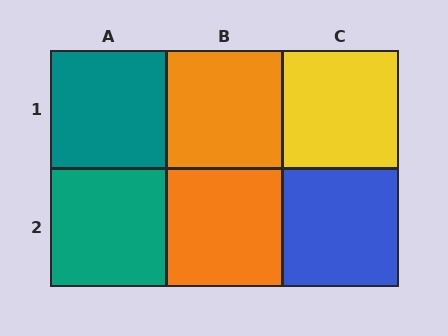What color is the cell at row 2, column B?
Orange.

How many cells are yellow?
1 cell is yellow.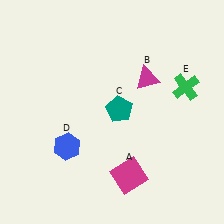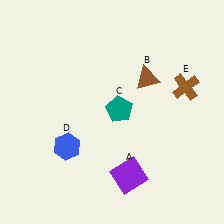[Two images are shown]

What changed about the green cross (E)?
In Image 1, E is green. In Image 2, it changed to brown.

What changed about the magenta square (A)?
In Image 1, A is magenta. In Image 2, it changed to purple.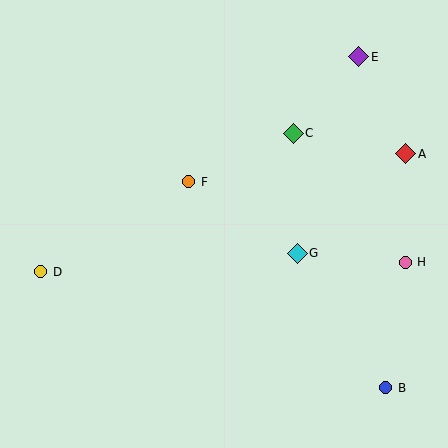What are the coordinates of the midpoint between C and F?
The midpoint between C and F is at (241, 157).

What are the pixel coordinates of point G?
Point G is at (297, 253).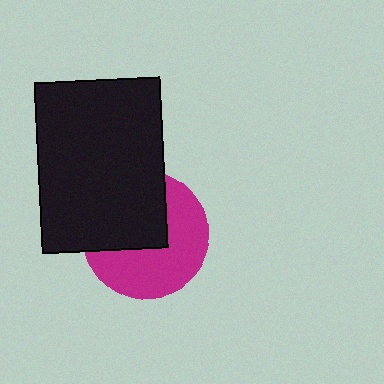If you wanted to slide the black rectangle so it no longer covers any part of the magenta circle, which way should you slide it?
Slide it toward the upper-left — that is the most direct way to separate the two shapes.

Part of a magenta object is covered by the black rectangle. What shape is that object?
It is a circle.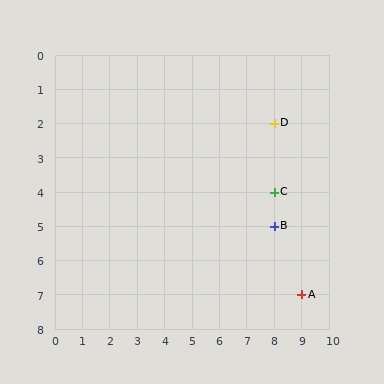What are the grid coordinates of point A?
Point A is at grid coordinates (9, 7).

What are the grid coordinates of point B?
Point B is at grid coordinates (8, 5).